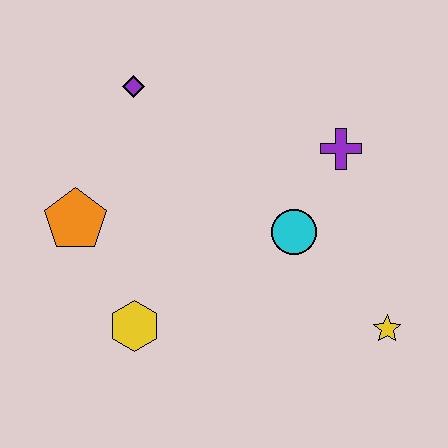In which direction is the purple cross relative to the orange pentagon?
The purple cross is to the right of the orange pentagon.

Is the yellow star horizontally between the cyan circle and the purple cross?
No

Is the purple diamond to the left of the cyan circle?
Yes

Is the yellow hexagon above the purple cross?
No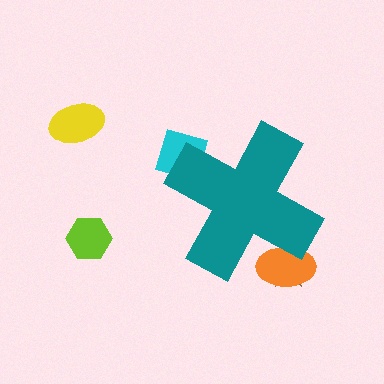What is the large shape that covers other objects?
A teal cross.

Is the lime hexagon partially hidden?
No, the lime hexagon is fully visible.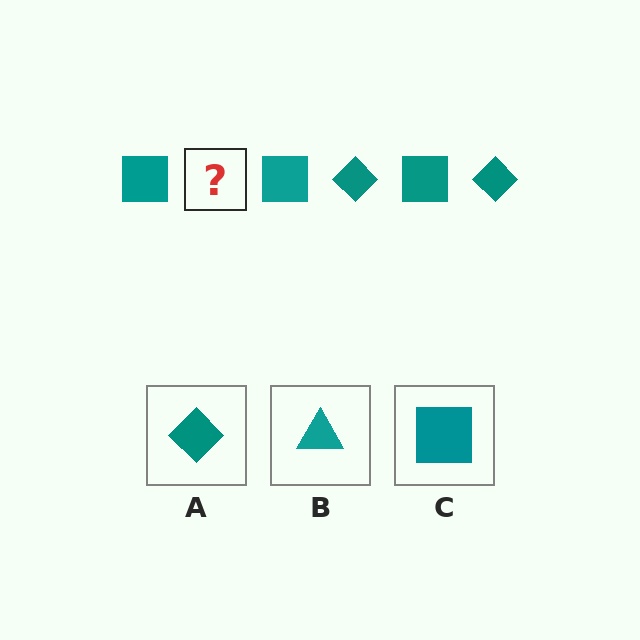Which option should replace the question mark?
Option A.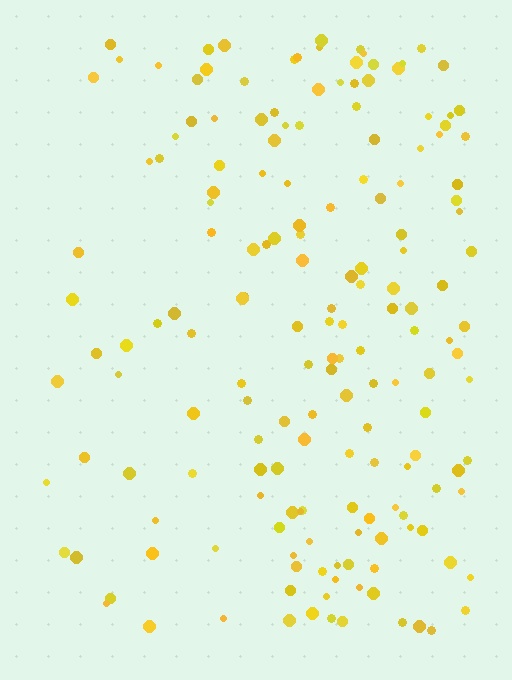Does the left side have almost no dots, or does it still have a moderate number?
Still a moderate number, just noticeably fewer than the right.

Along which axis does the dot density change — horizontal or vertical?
Horizontal.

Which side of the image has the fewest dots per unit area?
The left.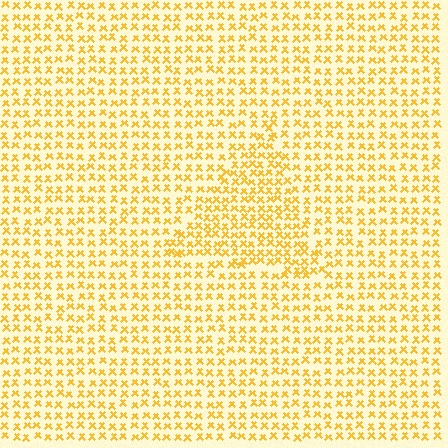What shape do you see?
I see a triangle.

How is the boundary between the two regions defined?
The boundary is defined by a change in element density (approximately 1.5x ratio). All elements are the same color, size, and shape.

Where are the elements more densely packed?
The elements are more densely packed inside the triangle boundary.